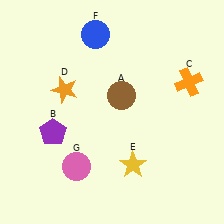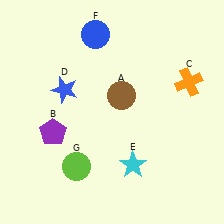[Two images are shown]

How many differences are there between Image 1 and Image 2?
There are 3 differences between the two images.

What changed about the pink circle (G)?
In Image 1, G is pink. In Image 2, it changed to lime.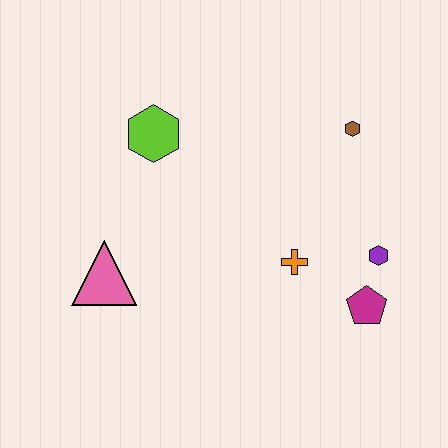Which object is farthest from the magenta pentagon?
The lime hexagon is farthest from the magenta pentagon.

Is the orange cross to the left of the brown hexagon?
Yes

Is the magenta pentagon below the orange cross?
Yes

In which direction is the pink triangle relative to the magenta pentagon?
The pink triangle is to the left of the magenta pentagon.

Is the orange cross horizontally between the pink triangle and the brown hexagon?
Yes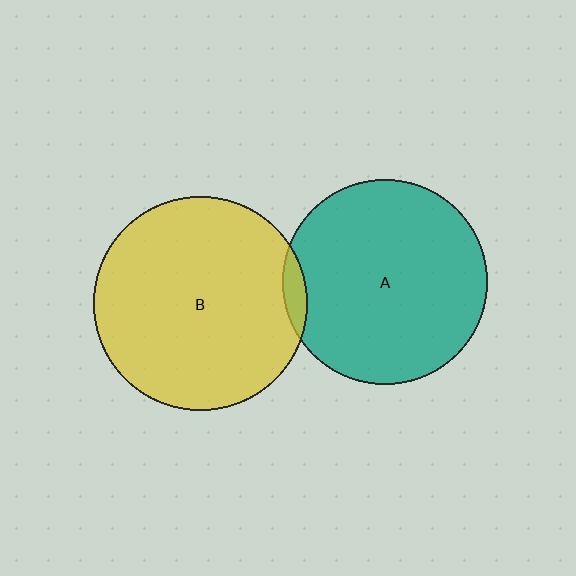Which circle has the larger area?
Circle B (yellow).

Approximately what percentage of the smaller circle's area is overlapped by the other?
Approximately 5%.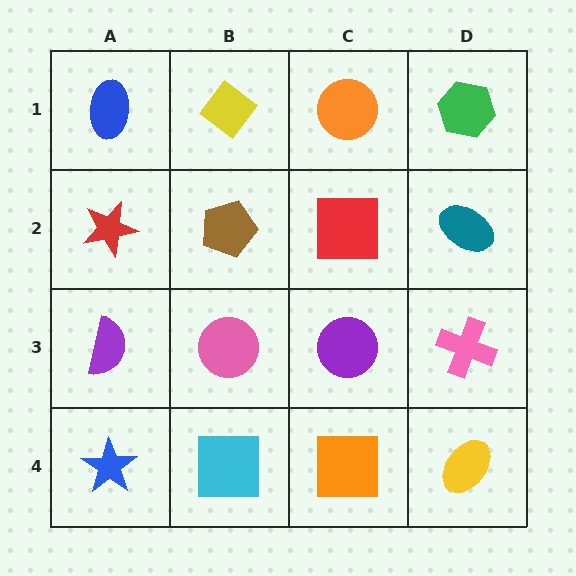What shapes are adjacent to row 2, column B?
A yellow diamond (row 1, column B), a pink circle (row 3, column B), a red star (row 2, column A), a red square (row 2, column C).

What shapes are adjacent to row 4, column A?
A purple semicircle (row 3, column A), a cyan square (row 4, column B).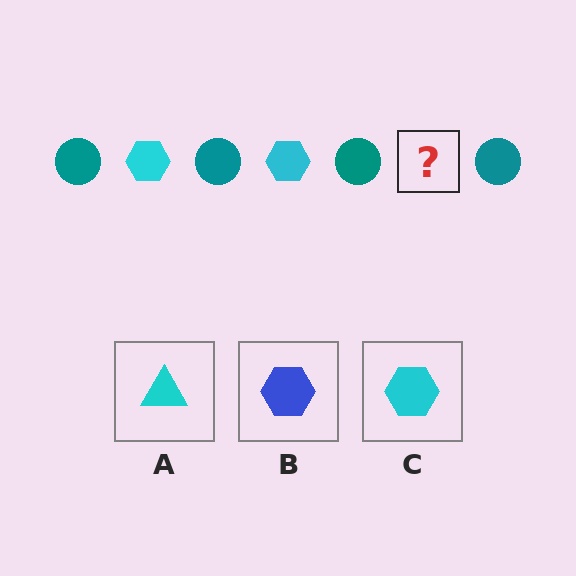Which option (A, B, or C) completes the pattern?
C.